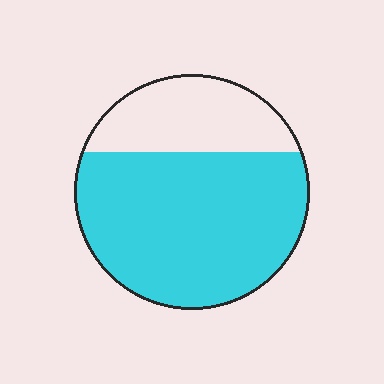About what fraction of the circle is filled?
About three quarters (3/4).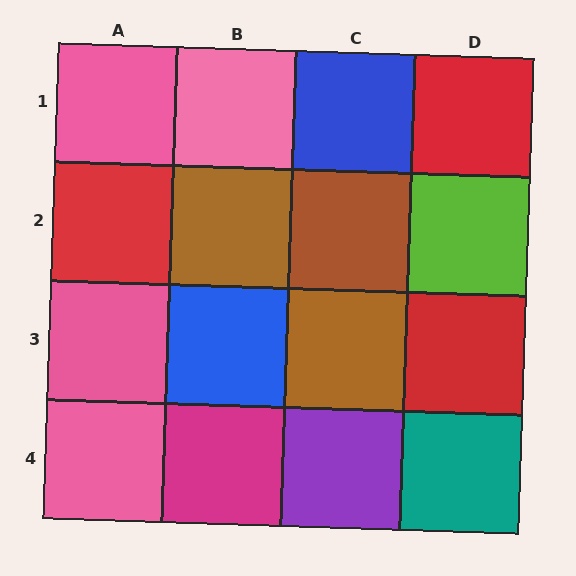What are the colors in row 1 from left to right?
Pink, pink, blue, red.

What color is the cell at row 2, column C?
Brown.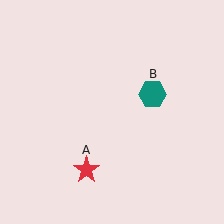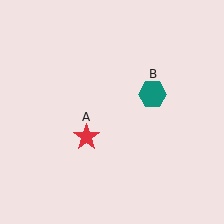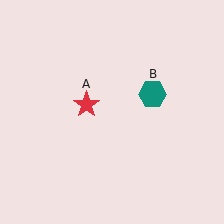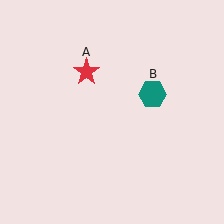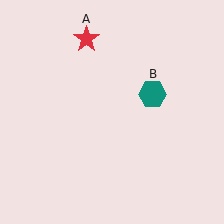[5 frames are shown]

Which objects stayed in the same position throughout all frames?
Teal hexagon (object B) remained stationary.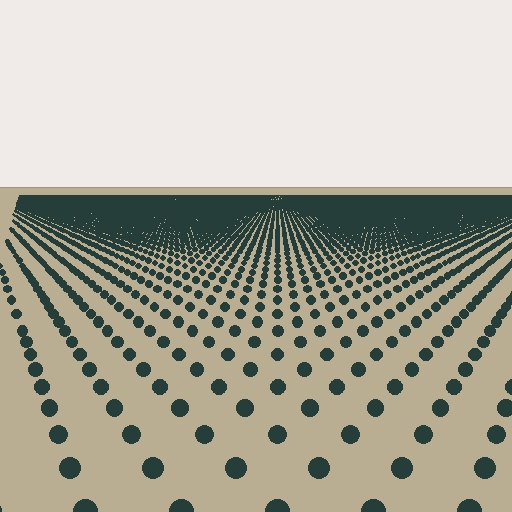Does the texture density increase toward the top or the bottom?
Density increases toward the top.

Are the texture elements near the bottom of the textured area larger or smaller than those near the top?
Larger. Near the bottom, elements are closer to the viewer and appear at a bigger on-screen size.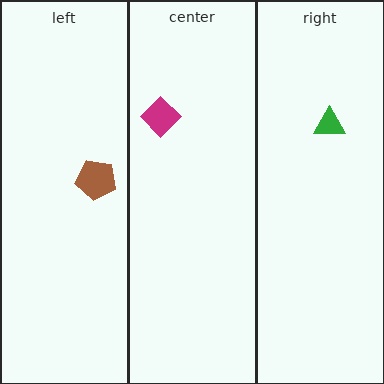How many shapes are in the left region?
1.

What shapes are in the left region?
The brown pentagon.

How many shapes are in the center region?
1.